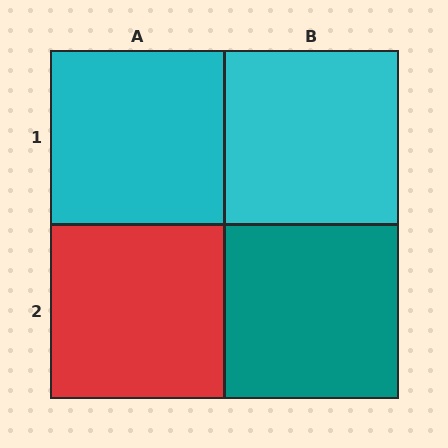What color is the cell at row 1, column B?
Cyan.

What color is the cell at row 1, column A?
Cyan.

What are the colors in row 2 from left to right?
Red, teal.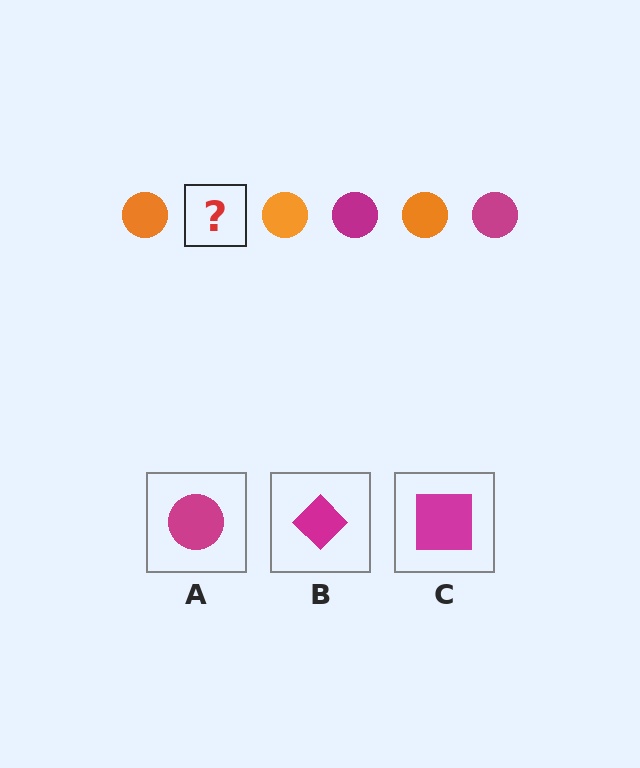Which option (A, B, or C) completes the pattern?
A.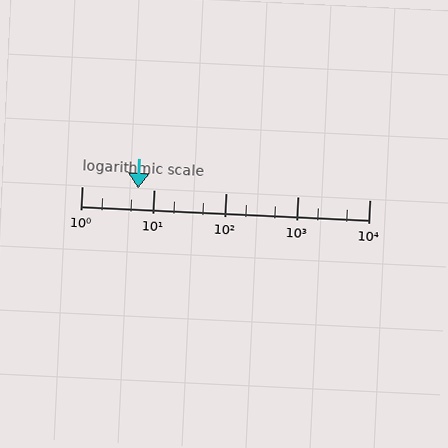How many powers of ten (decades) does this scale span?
The scale spans 4 decades, from 1 to 10000.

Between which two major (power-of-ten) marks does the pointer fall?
The pointer is between 1 and 10.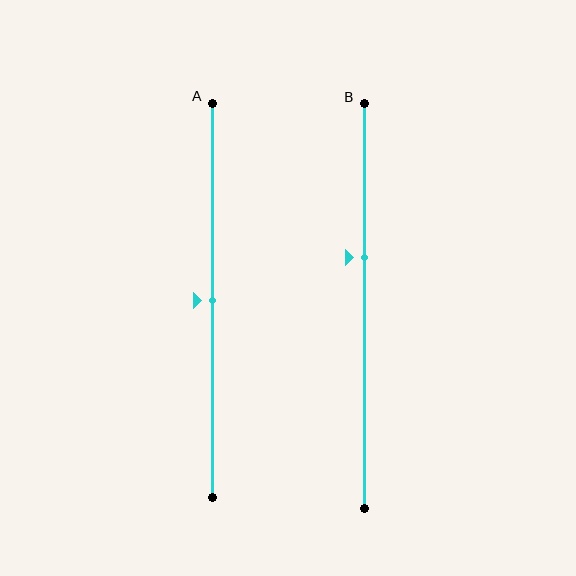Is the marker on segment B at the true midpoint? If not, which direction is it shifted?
No, the marker on segment B is shifted upward by about 12% of the segment length.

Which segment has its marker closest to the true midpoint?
Segment A has its marker closest to the true midpoint.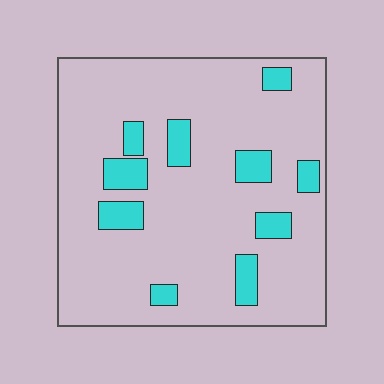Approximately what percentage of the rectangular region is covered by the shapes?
Approximately 15%.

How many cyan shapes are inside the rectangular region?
10.